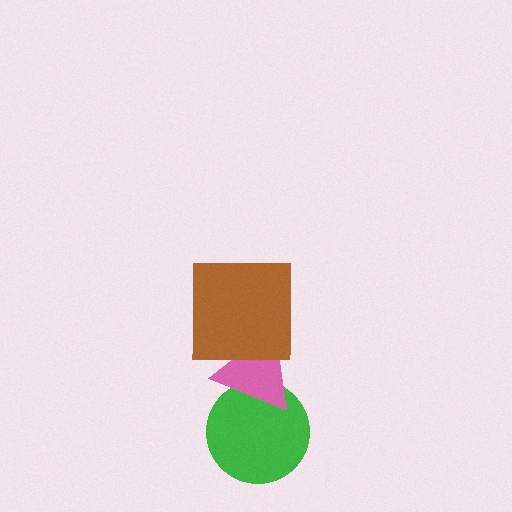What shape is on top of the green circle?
The pink triangle is on top of the green circle.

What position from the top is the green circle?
The green circle is 3rd from the top.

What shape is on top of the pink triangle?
The brown square is on top of the pink triangle.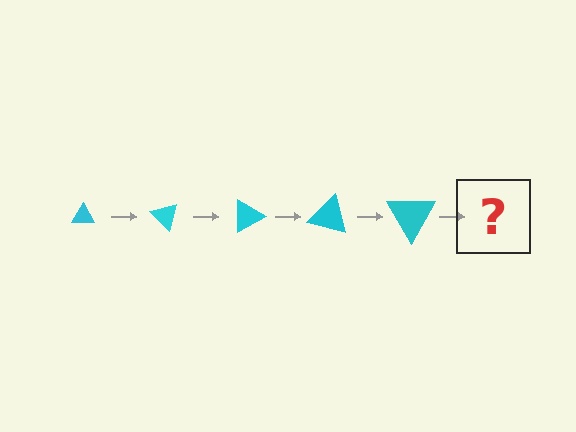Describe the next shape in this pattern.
It should be a triangle, larger than the previous one and rotated 225 degrees from the start.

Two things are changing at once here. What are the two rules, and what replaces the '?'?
The two rules are that the triangle grows larger each step and it rotates 45 degrees each step. The '?' should be a triangle, larger than the previous one and rotated 225 degrees from the start.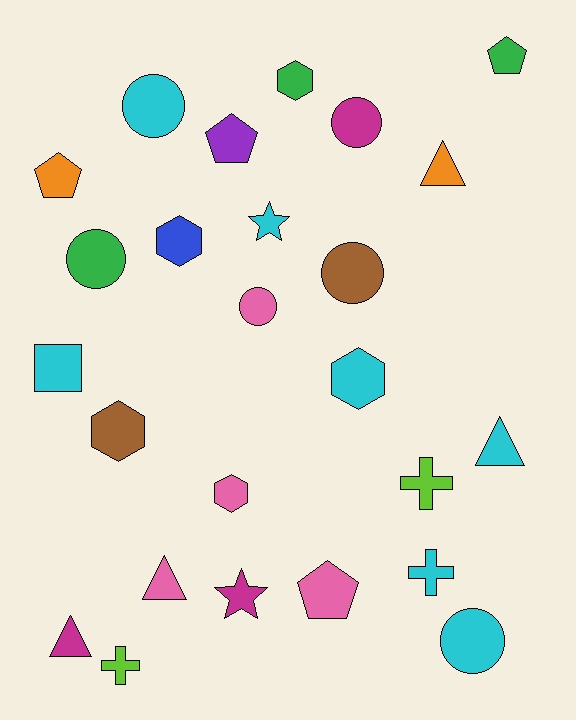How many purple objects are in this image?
There is 1 purple object.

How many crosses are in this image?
There are 3 crosses.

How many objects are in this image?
There are 25 objects.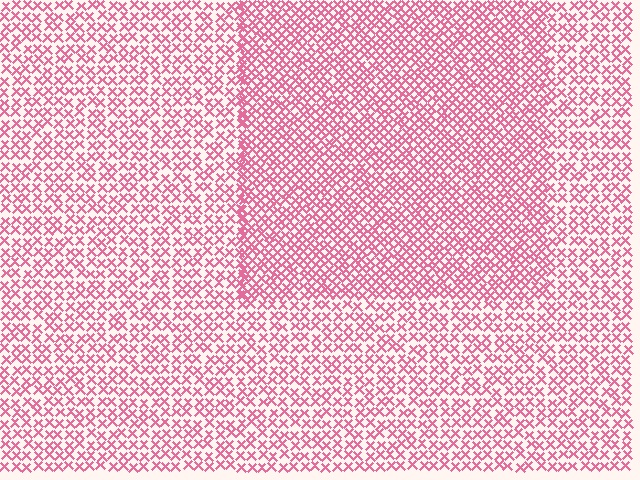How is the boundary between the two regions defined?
The boundary is defined by a change in element density (approximately 1.6x ratio). All elements are the same color, size, and shape.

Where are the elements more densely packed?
The elements are more densely packed inside the rectangle boundary.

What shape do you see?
I see a rectangle.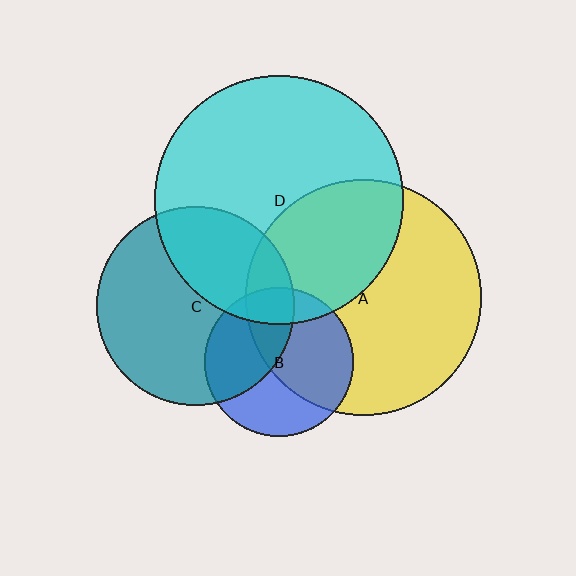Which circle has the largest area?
Circle D (cyan).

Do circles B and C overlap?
Yes.